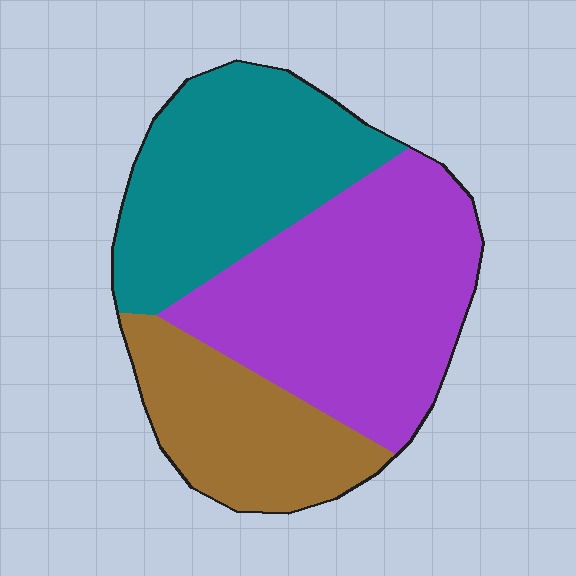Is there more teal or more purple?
Purple.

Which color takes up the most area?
Purple, at roughly 45%.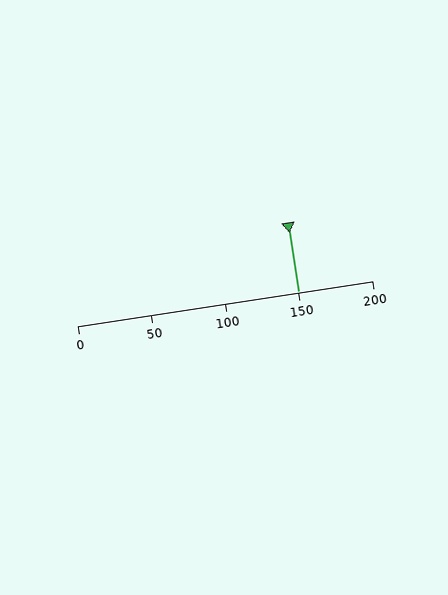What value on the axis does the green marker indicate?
The marker indicates approximately 150.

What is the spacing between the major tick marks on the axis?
The major ticks are spaced 50 apart.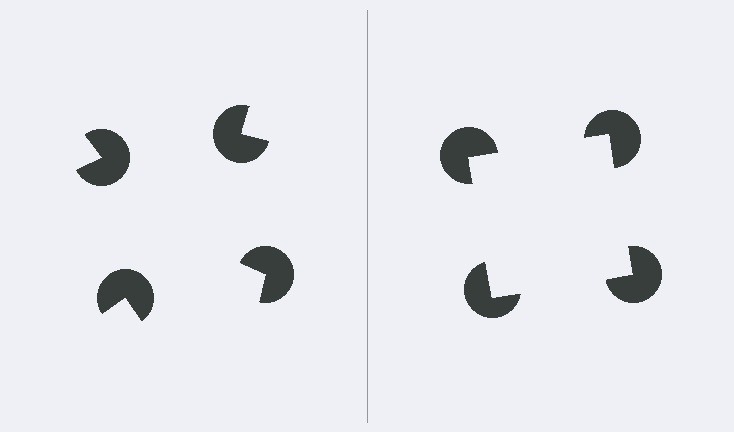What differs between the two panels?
The pac-man discs are positioned identically on both sides; only the wedge orientations differ. On the right they align to a square; on the left they are misaligned.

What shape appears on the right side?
An illusory square.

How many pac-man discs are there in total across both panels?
8 — 4 on each side.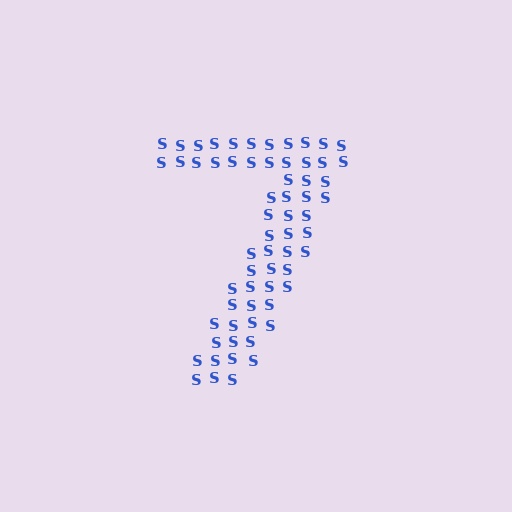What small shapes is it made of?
It is made of small letter S's.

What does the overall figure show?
The overall figure shows the digit 7.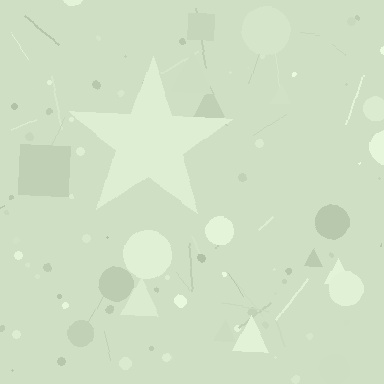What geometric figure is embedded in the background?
A star is embedded in the background.